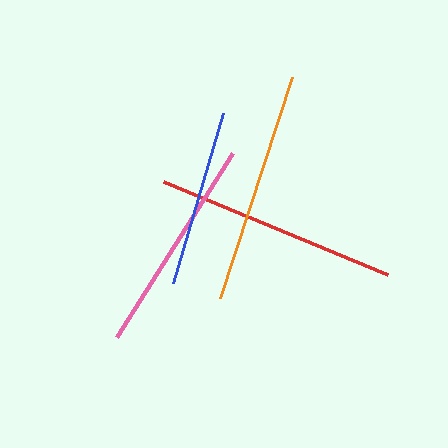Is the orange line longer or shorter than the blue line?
The orange line is longer than the blue line.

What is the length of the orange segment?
The orange segment is approximately 232 pixels long.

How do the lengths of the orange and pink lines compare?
The orange and pink lines are approximately the same length.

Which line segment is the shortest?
The blue line is the shortest at approximately 178 pixels.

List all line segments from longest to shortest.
From longest to shortest: red, orange, pink, blue.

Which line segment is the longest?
The red line is the longest at approximately 242 pixels.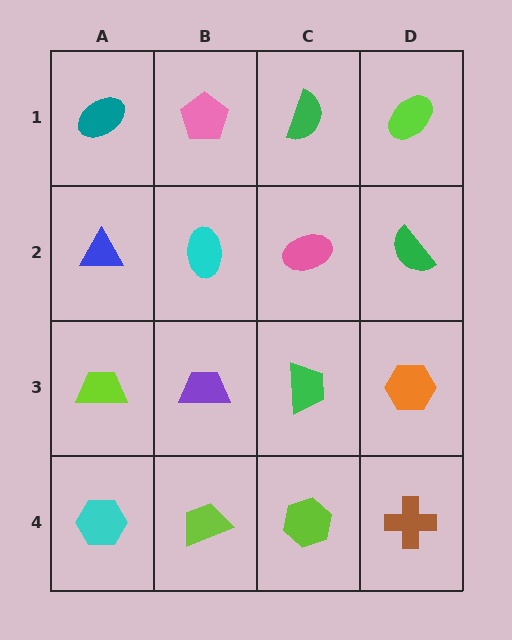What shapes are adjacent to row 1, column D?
A green semicircle (row 2, column D), a green semicircle (row 1, column C).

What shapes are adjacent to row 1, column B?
A cyan ellipse (row 2, column B), a teal ellipse (row 1, column A), a green semicircle (row 1, column C).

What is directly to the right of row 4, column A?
A lime trapezoid.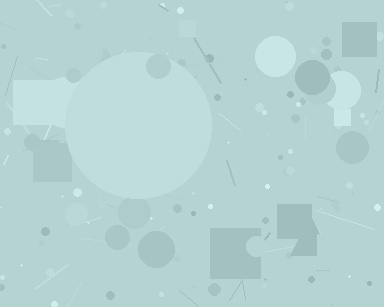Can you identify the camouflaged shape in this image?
The camouflaged shape is a circle.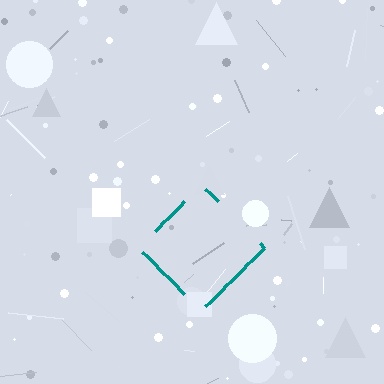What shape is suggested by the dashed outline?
The dashed outline suggests a diamond.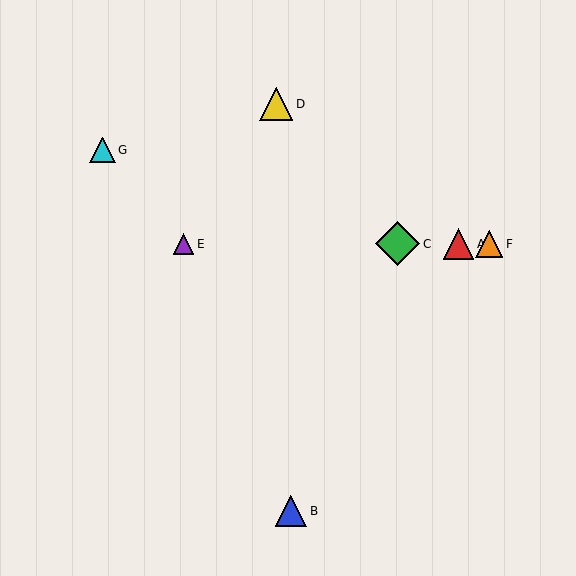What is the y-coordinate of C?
Object C is at y≈244.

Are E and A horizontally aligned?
Yes, both are at y≈244.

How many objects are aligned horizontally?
4 objects (A, C, E, F) are aligned horizontally.